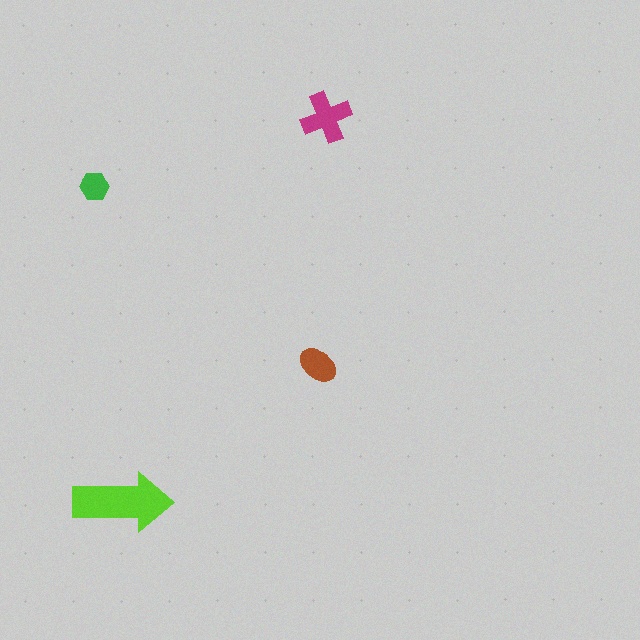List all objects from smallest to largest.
The green hexagon, the brown ellipse, the magenta cross, the lime arrow.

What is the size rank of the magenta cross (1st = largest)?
2nd.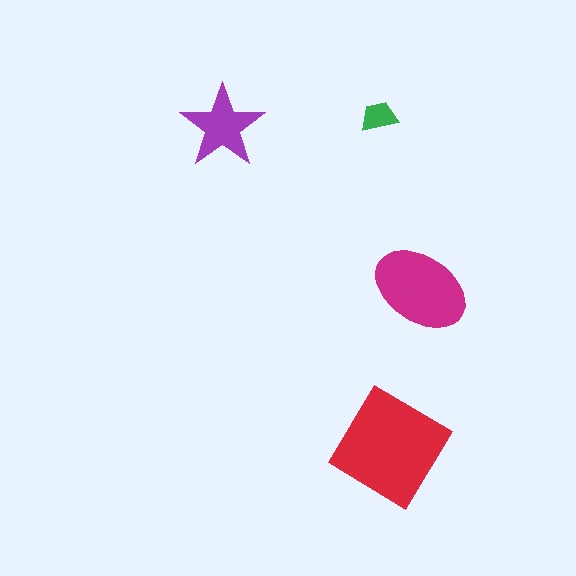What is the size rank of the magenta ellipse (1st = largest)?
2nd.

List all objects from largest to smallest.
The red diamond, the magenta ellipse, the purple star, the green trapezoid.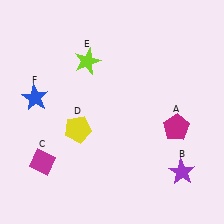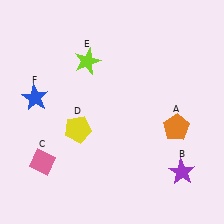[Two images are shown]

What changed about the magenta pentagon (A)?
In Image 1, A is magenta. In Image 2, it changed to orange.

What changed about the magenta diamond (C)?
In Image 1, C is magenta. In Image 2, it changed to pink.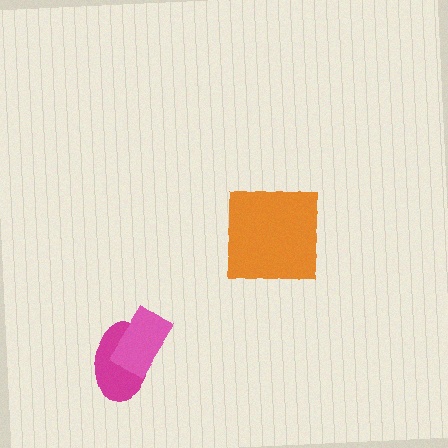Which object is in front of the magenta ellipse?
The pink rectangle is in front of the magenta ellipse.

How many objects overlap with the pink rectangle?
1 object overlaps with the pink rectangle.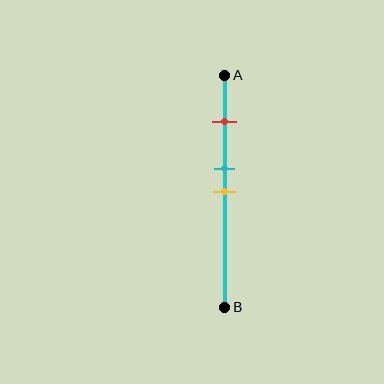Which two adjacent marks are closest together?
The cyan and yellow marks are the closest adjacent pair.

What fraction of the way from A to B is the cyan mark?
The cyan mark is approximately 40% (0.4) of the way from A to B.